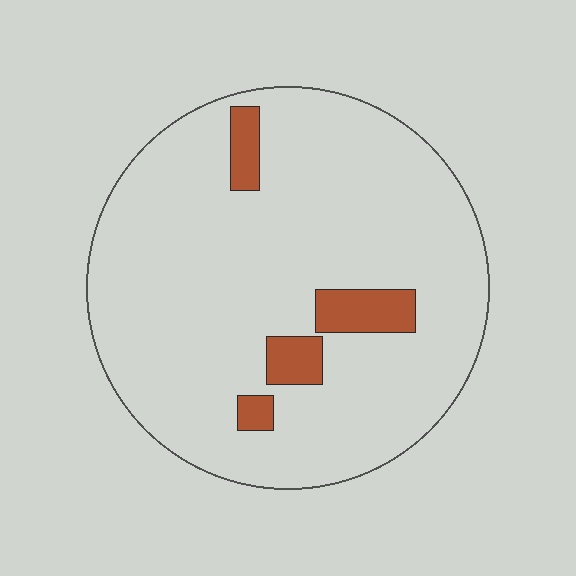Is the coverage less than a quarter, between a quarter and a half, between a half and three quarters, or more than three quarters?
Less than a quarter.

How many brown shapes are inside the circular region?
4.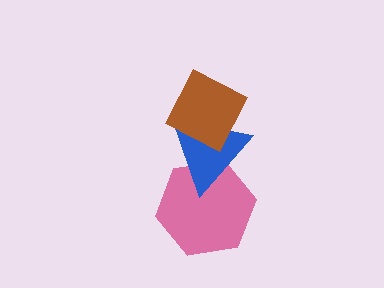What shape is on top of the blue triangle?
The brown diamond is on top of the blue triangle.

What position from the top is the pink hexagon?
The pink hexagon is 3rd from the top.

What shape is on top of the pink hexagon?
The blue triangle is on top of the pink hexagon.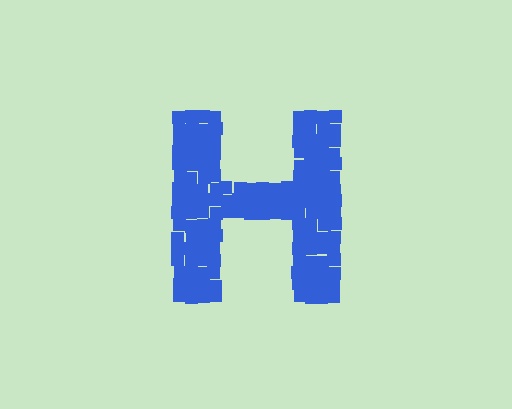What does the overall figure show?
The overall figure shows the letter H.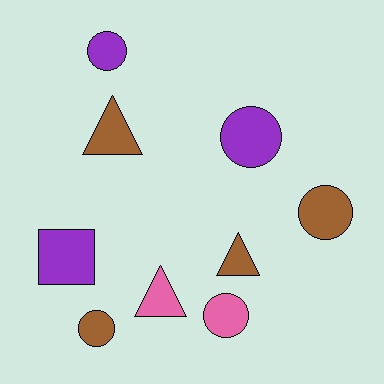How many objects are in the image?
There are 9 objects.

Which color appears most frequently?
Brown, with 4 objects.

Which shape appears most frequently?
Circle, with 5 objects.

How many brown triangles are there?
There are 2 brown triangles.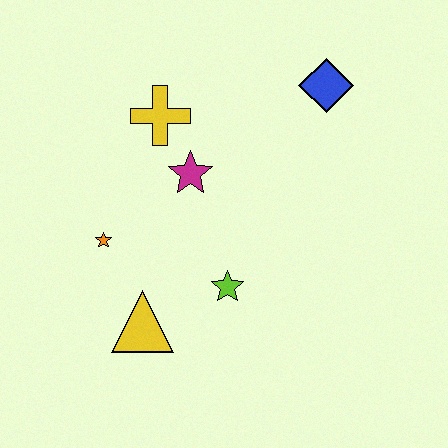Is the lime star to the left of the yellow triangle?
No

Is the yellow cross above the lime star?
Yes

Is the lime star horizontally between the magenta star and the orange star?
No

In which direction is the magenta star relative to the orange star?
The magenta star is to the right of the orange star.